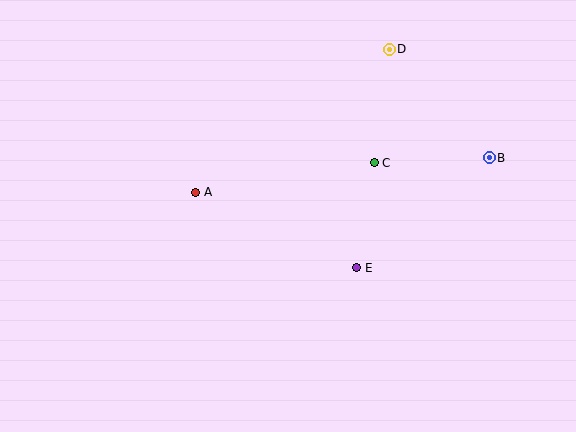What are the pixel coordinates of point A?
Point A is at (196, 192).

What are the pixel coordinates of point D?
Point D is at (389, 49).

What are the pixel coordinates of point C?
Point C is at (374, 163).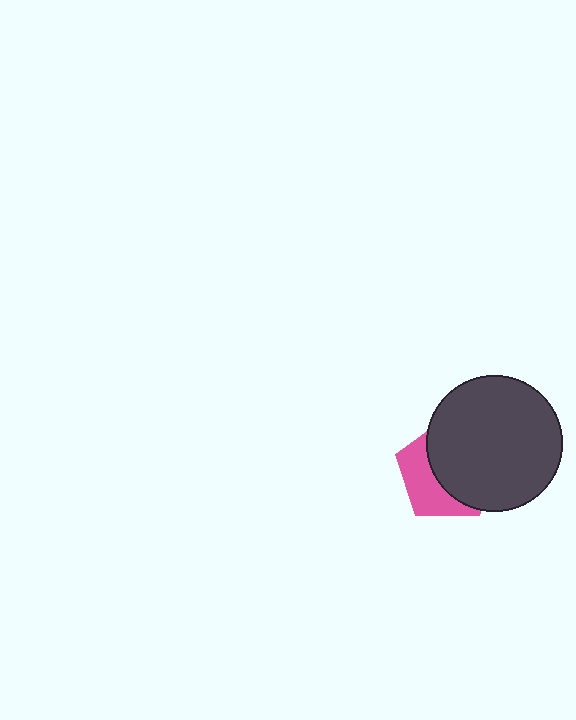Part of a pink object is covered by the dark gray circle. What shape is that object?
It is a pentagon.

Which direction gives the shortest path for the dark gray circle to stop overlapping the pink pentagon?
Moving right gives the shortest separation.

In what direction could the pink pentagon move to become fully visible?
The pink pentagon could move left. That would shift it out from behind the dark gray circle entirely.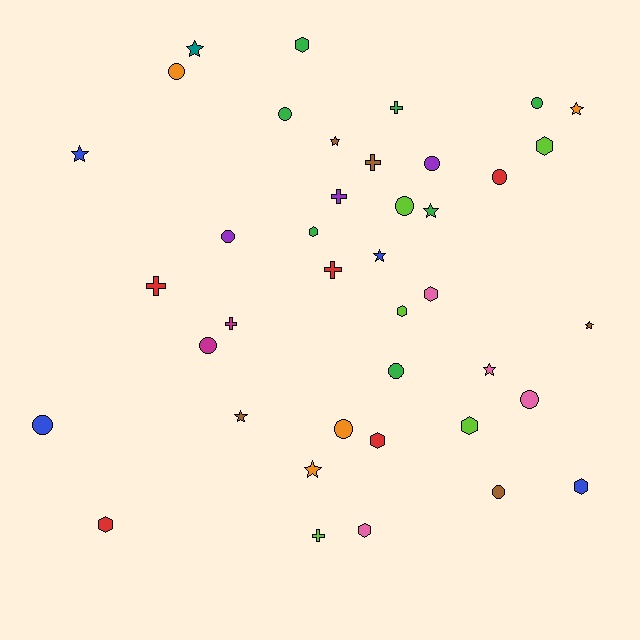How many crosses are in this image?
There are 7 crosses.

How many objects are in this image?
There are 40 objects.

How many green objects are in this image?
There are 7 green objects.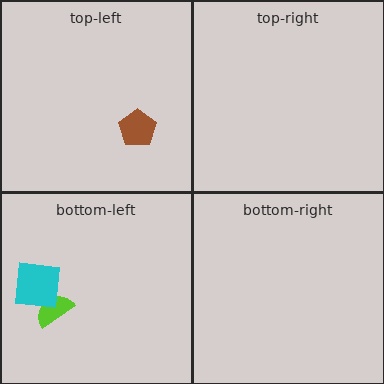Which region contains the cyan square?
The bottom-left region.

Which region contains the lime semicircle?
The bottom-left region.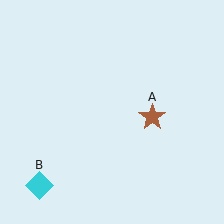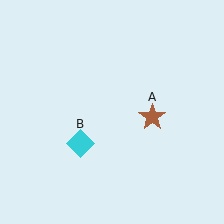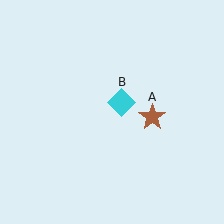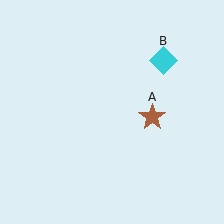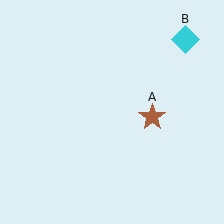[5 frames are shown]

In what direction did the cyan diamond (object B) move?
The cyan diamond (object B) moved up and to the right.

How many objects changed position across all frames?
1 object changed position: cyan diamond (object B).